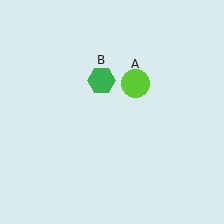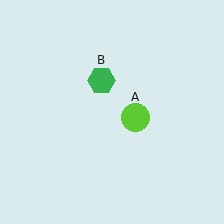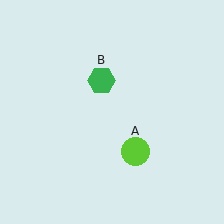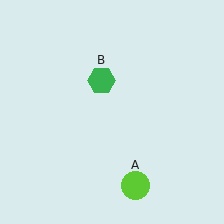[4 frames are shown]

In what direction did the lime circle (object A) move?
The lime circle (object A) moved down.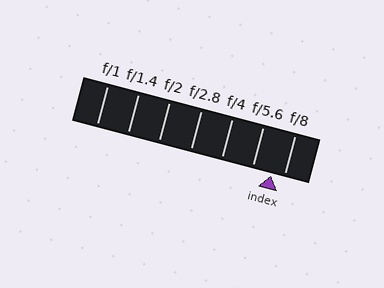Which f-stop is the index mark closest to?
The index mark is closest to f/8.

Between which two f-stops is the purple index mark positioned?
The index mark is between f/5.6 and f/8.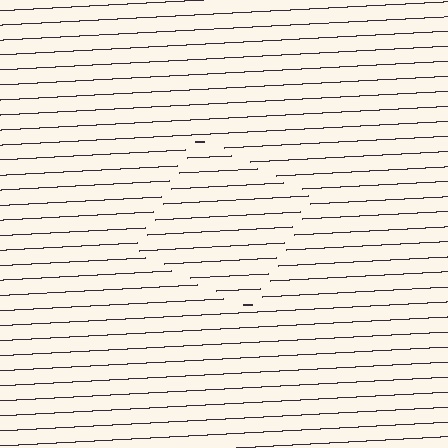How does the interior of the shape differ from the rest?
The interior of the shape contains the same grating, shifted by half a period — the contour is defined by the phase discontinuity where line-ends from the inner and outer gratings abut.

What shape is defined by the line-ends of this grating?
An illusory square. The interior of the shape contains the same grating, shifted by half a period — the contour is defined by the phase discontinuity where line-ends from the inner and outer gratings abut.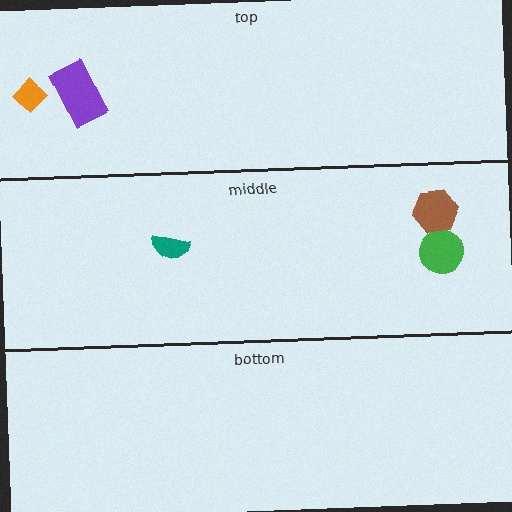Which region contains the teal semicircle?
The middle region.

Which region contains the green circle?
The middle region.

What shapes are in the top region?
The orange diamond, the purple rectangle.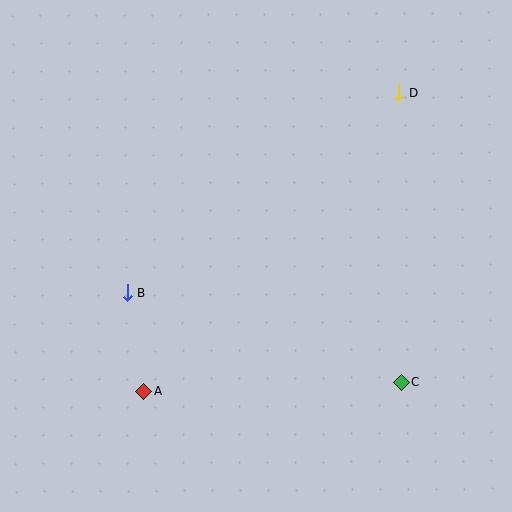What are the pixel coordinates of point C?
Point C is at (401, 382).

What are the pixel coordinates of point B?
Point B is at (128, 293).